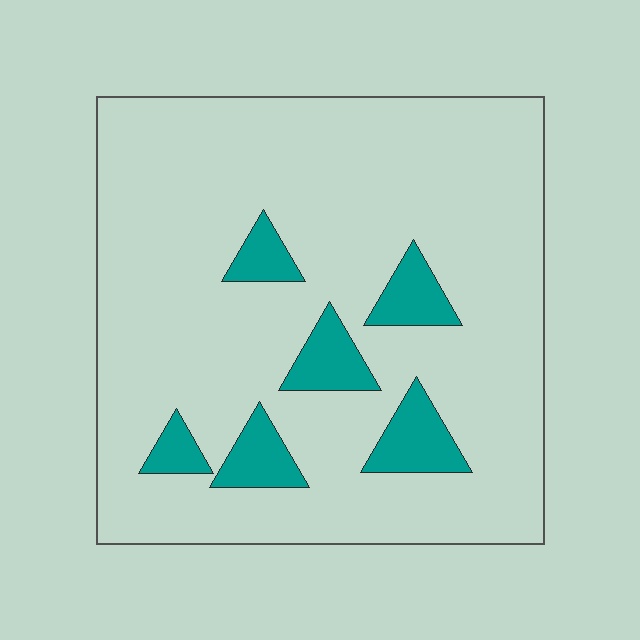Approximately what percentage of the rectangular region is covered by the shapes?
Approximately 10%.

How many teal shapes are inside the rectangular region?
6.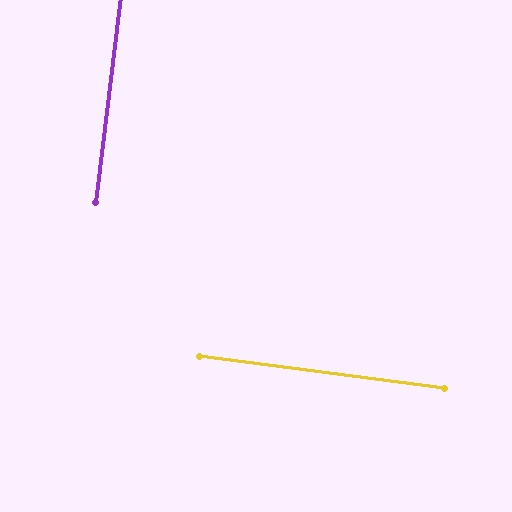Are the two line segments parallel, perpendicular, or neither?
Perpendicular — they meet at approximately 89°.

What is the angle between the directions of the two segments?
Approximately 89 degrees.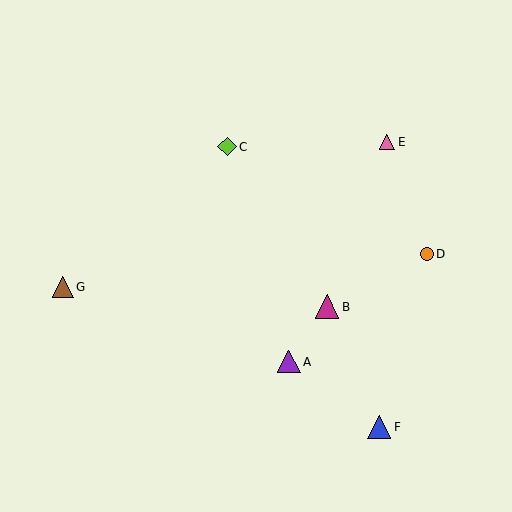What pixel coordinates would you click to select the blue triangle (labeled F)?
Click at (379, 427) to select the blue triangle F.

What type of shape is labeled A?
Shape A is a purple triangle.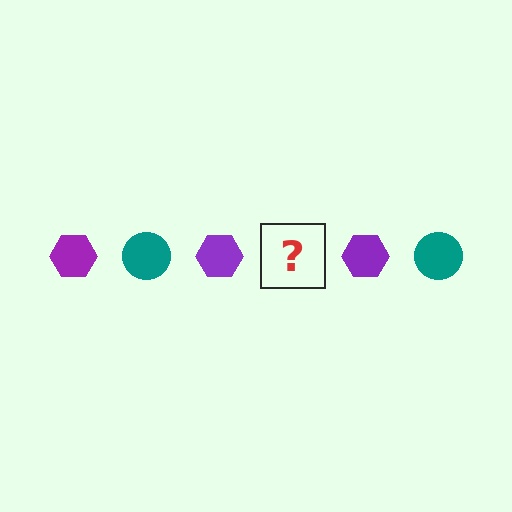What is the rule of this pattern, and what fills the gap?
The rule is that the pattern alternates between purple hexagon and teal circle. The gap should be filled with a teal circle.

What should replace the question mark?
The question mark should be replaced with a teal circle.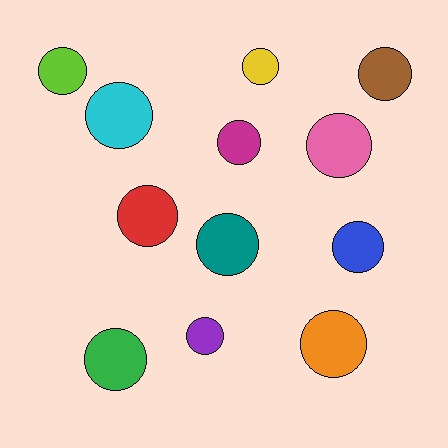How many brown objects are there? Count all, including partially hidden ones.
There is 1 brown object.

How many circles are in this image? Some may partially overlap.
There are 12 circles.